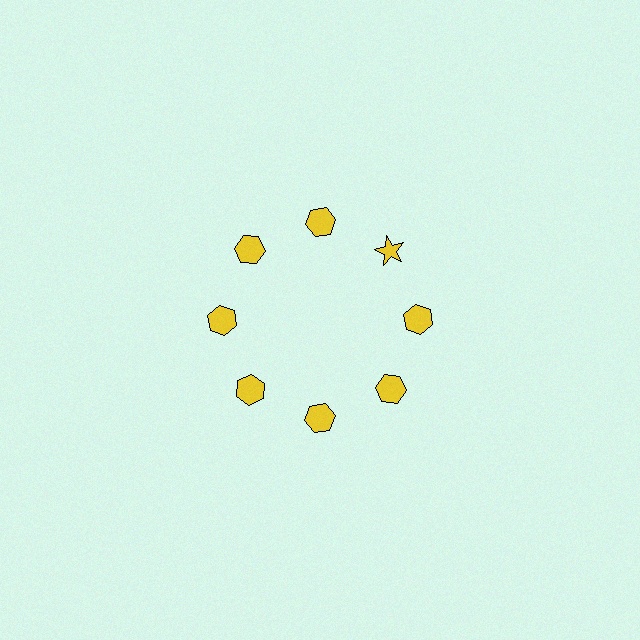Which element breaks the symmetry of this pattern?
The yellow star at roughly the 2 o'clock position breaks the symmetry. All other shapes are yellow hexagons.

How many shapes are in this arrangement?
There are 8 shapes arranged in a ring pattern.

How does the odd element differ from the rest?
It has a different shape: star instead of hexagon.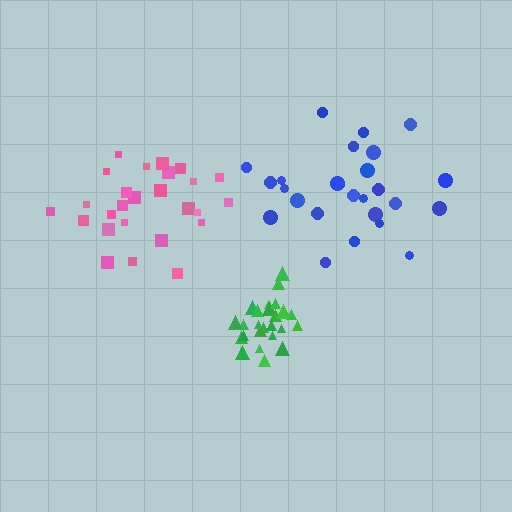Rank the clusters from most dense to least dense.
green, pink, blue.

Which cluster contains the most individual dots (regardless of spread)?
Pink (26).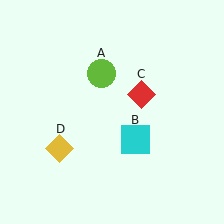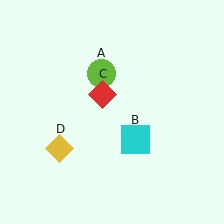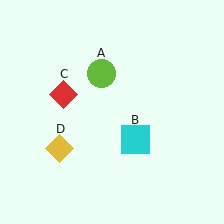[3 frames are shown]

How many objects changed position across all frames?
1 object changed position: red diamond (object C).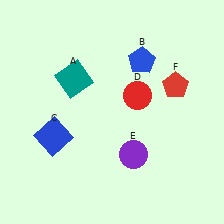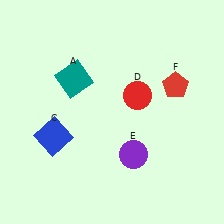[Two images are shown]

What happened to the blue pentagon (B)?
The blue pentagon (B) was removed in Image 2. It was in the top-right area of Image 1.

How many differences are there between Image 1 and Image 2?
There is 1 difference between the two images.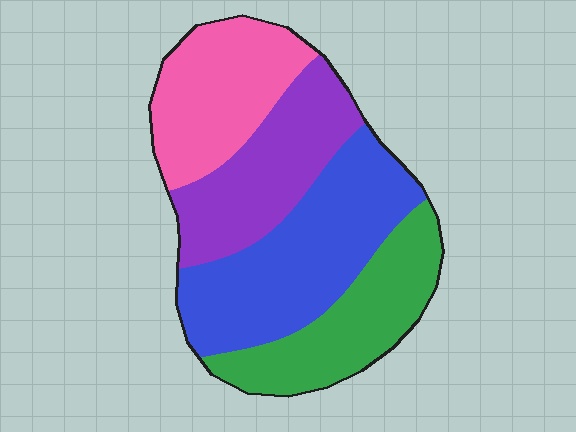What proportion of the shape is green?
Green covers 22% of the shape.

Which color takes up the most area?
Blue, at roughly 35%.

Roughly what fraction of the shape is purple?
Purple covers around 25% of the shape.